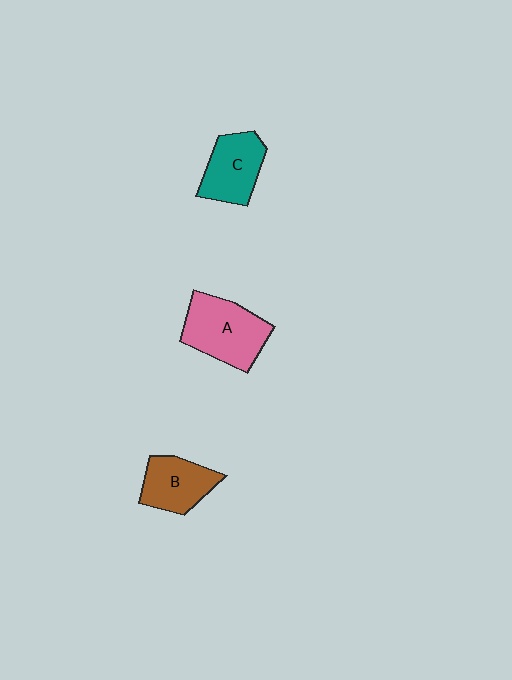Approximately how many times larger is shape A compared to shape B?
Approximately 1.4 times.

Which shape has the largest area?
Shape A (pink).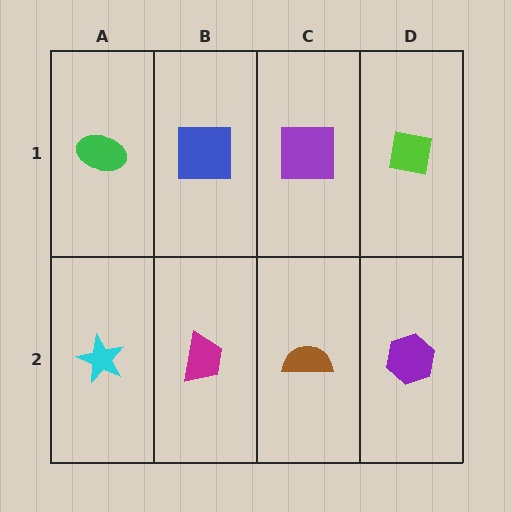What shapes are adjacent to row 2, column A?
A green ellipse (row 1, column A), a magenta trapezoid (row 2, column B).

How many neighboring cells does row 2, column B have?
3.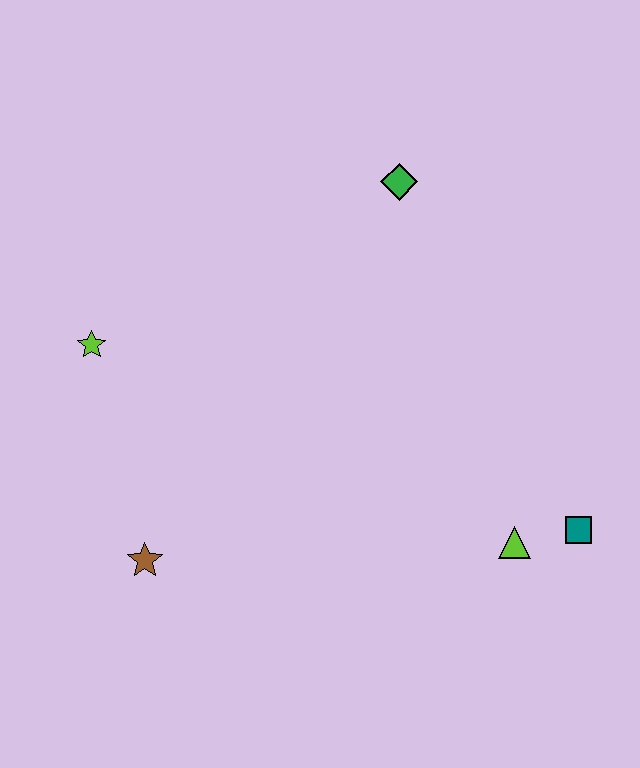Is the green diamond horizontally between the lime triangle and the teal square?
No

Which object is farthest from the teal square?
The lime star is farthest from the teal square.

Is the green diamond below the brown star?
No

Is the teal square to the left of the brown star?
No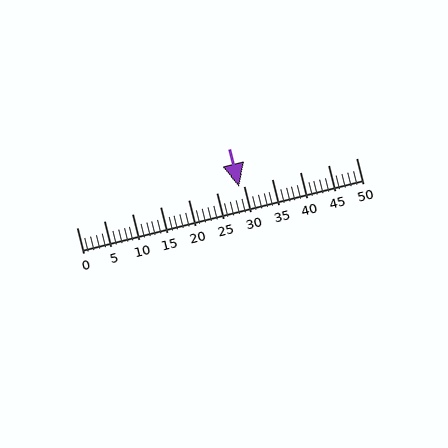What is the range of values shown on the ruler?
The ruler shows values from 0 to 50.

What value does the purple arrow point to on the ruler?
The purple arrow points to approximately 29.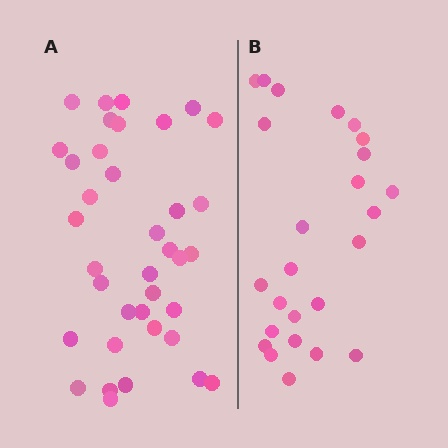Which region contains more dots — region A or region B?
Region A (the left region) has more dots.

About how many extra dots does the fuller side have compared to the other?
Region A has roughly 12 or so more dots than region B.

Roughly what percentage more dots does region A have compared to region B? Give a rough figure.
About 50% more.